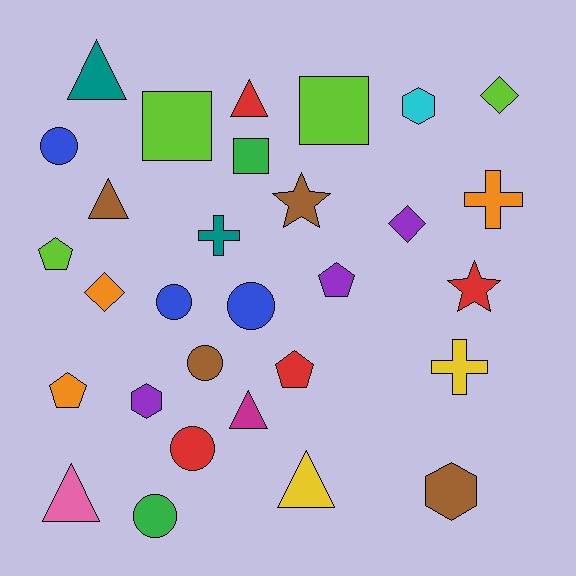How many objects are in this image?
There are 30 objects.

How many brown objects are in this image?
There are 4 brown objects.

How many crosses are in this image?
There are 3 crosses.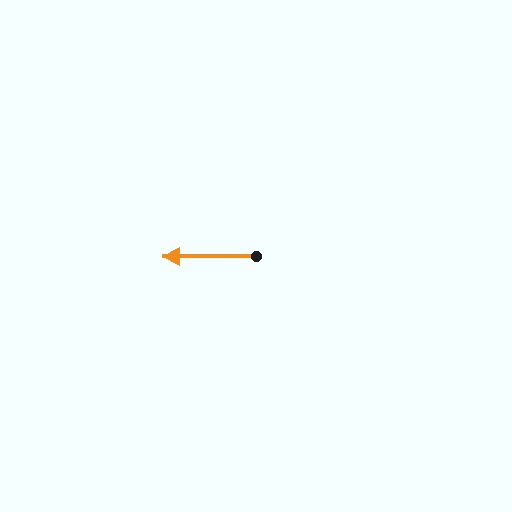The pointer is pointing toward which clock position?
Roughly 9 o'clock.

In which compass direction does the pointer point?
West.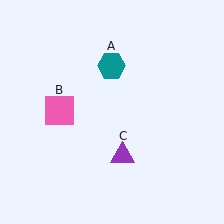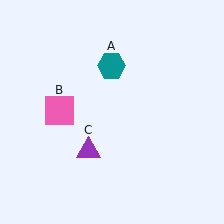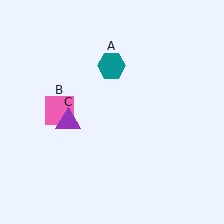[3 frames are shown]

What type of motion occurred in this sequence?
The purple triangle (object C) rotated clockwise around the center of the scene.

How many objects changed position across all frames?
1 object changed position: purple triangle (object C).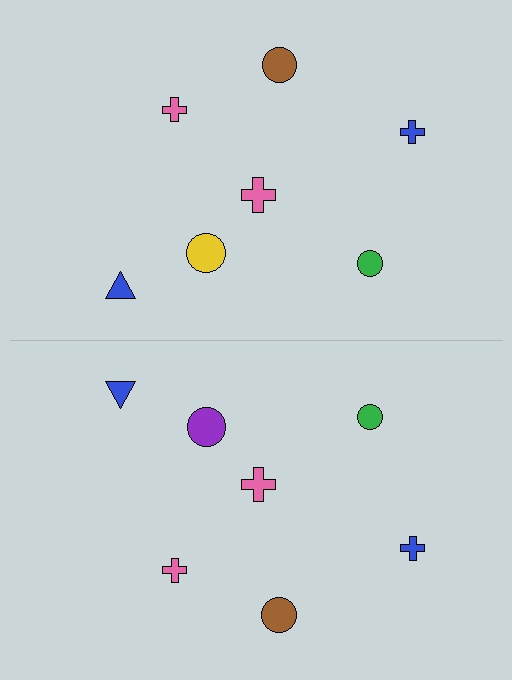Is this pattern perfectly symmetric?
No, the pattern is not perfectly symmetric. The purple circle on the bottom side breaks the symmetry — its mirror counterpart is yellow.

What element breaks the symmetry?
The purple circle on the bottom side breaks the symmetry — its mirror counterpart is yellow.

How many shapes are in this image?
There are 14 shapes in this image.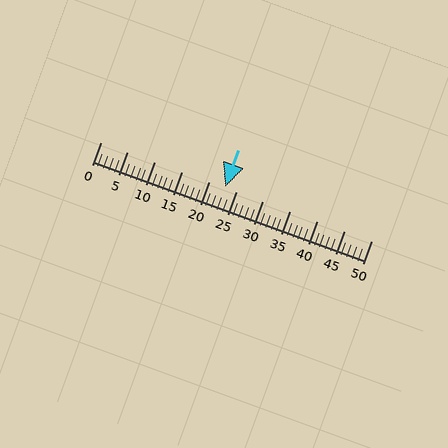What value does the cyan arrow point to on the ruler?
The cyan arrow points to approximately 23.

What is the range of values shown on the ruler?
The ruler shows values from 0 to 50.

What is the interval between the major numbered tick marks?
The major tick marks are spaced 5 units apart.